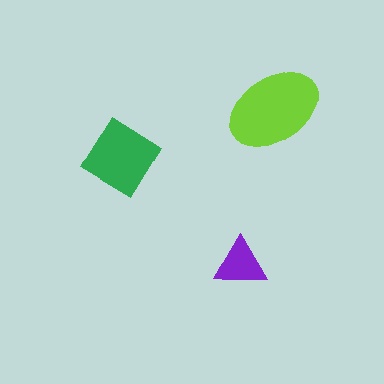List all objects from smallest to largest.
The purple triangle, the green diamond, the lime ellipse.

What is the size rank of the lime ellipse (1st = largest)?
1st.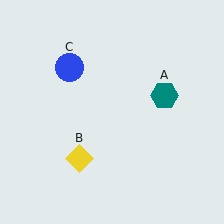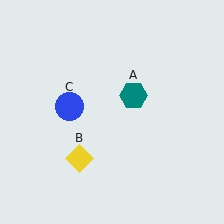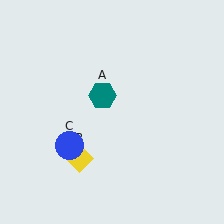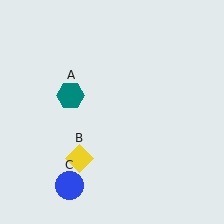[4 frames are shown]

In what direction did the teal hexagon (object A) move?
The teal hexagon (object A) moved left.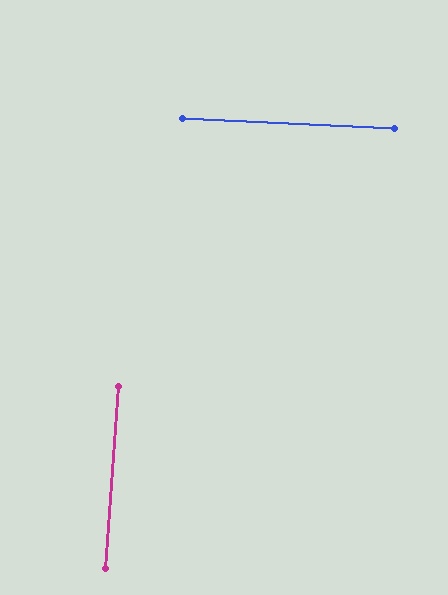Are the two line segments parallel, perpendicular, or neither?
Perpendicular — they meet at approximately 89°.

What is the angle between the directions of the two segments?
Approximately 89 degrees.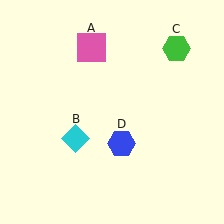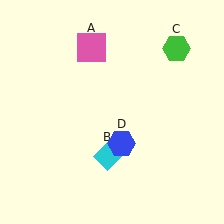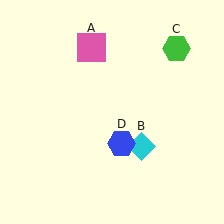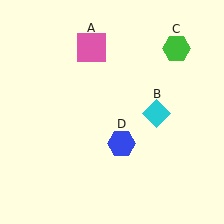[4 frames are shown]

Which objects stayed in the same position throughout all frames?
Pink square (object A) and green hexagon (object C) and blue hexagon (object D) remained stationary.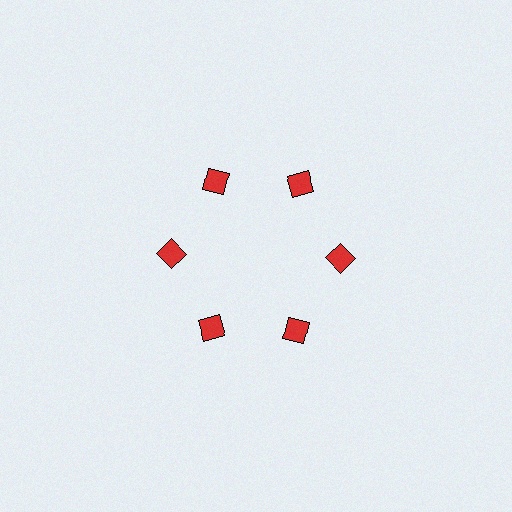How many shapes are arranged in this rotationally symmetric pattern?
There are 6 shapes, arranged in 6 groups of 1.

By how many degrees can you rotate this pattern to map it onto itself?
The pattern maps onto itself every 60 degrees of rotation.